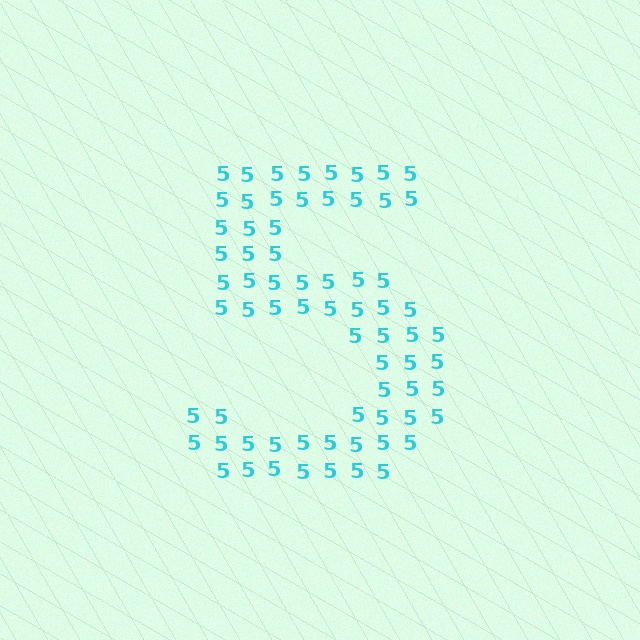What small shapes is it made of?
It is made of small digit 5's.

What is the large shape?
The large shape is the digit 5.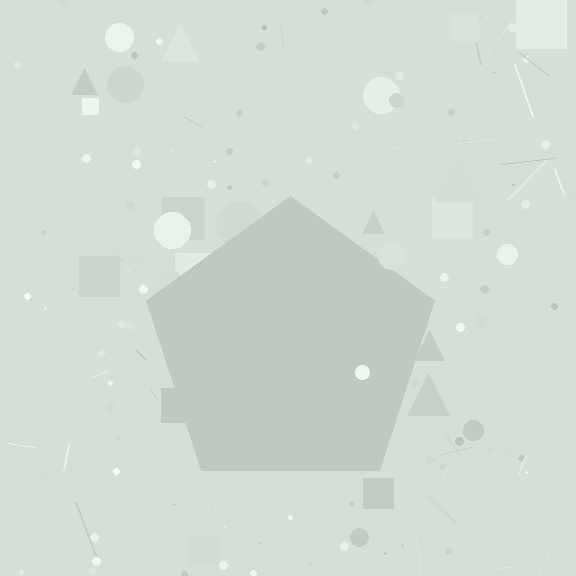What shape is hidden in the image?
A pentagon is hidden in the image.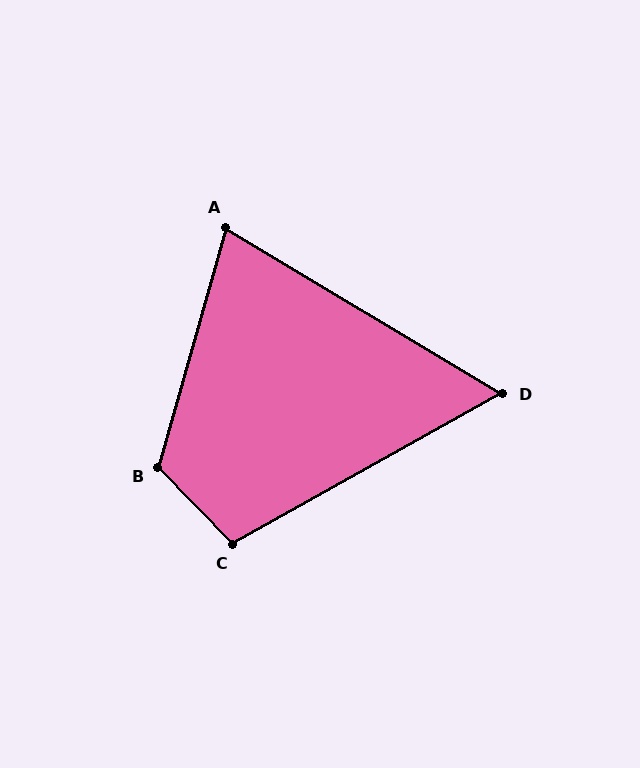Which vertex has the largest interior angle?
B, at approximately 120 degrees.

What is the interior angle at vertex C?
Approximately 105 degrees (obtuse).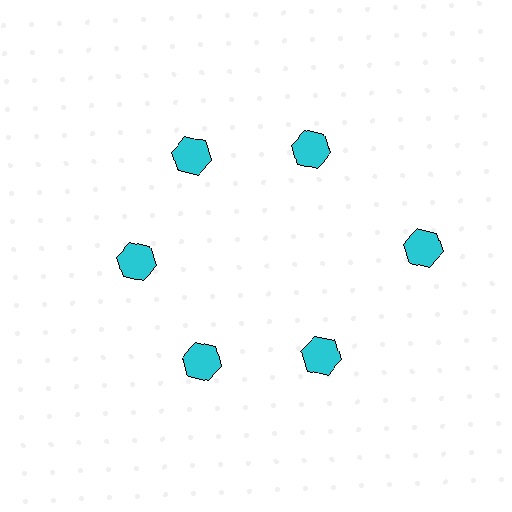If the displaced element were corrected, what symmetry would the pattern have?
It would have 6-fold rotational symmetry — the pattern would map onto itself every 60 degrees.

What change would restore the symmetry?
The symmetry would be restored by moving it inward, back onto the ring so that all 6 hexagons sit at equal angles and equal distance from the center.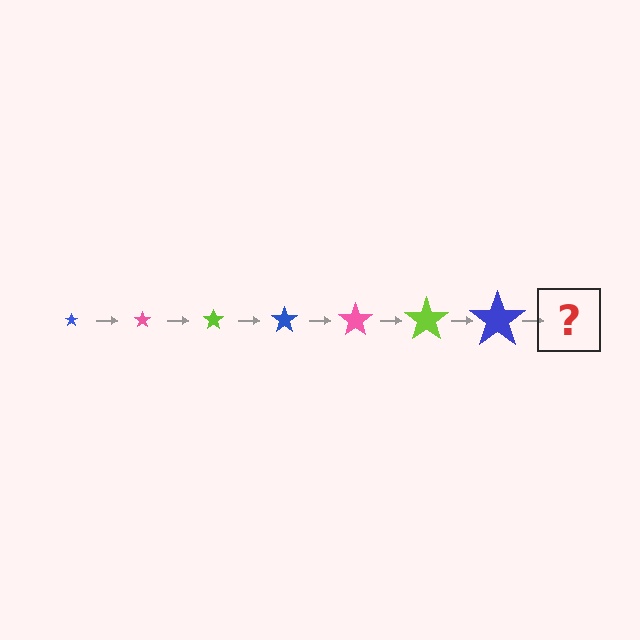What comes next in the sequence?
The next element should be a pink star, larger than the previous one.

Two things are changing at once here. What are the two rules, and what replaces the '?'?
The two rules are that the star grows larger each step and the color cycles through blue, pink, and lime. The '?' should be a pink star, larger than the previous one.